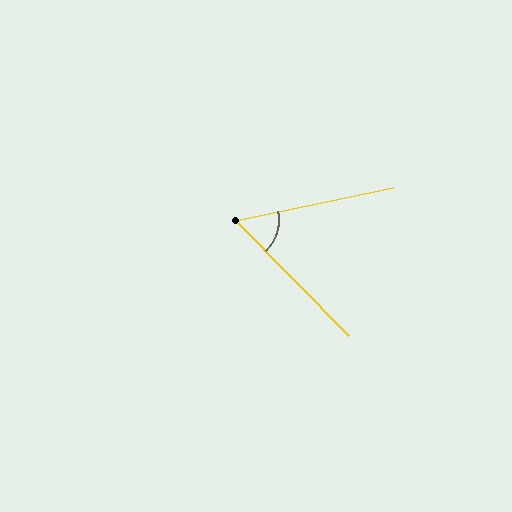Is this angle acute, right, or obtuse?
It is acute.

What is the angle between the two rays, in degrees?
Approximately 58 degrees.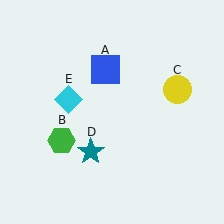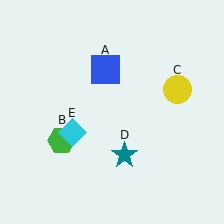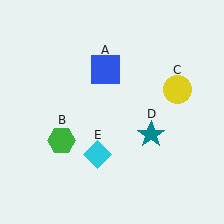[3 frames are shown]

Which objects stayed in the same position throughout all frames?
Blue square (object A) and green hexagon (object B) and yellow circle (object C) remained stationary.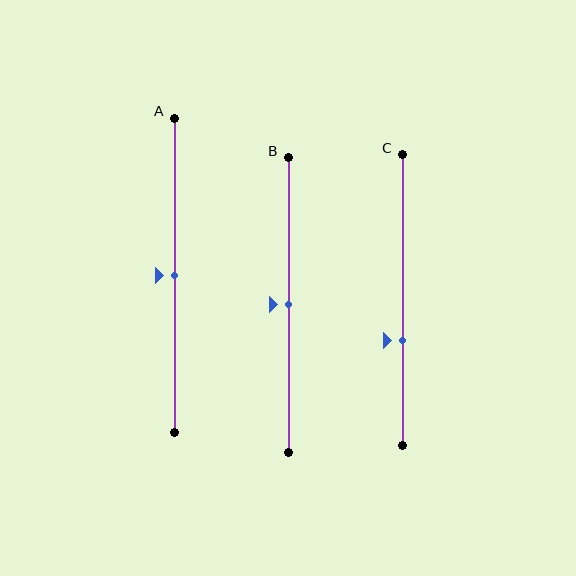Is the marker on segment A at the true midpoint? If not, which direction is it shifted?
Yes, the marker on segment A is at the true midpoint.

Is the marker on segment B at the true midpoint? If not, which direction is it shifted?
Yes, the marker on segment B is at the true midpoint.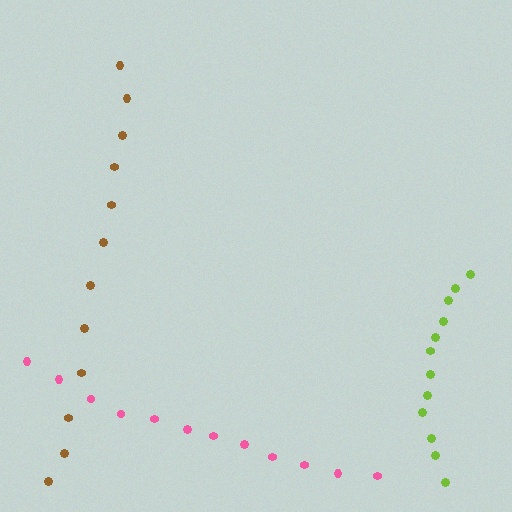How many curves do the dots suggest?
There are 3 distinct paths.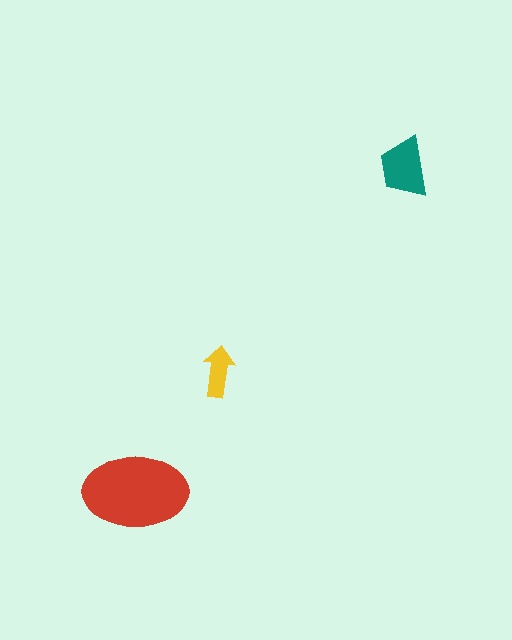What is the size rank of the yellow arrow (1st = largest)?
3rd.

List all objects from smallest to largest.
The yellow arrow, the teal trapezoid, the red ellipse.